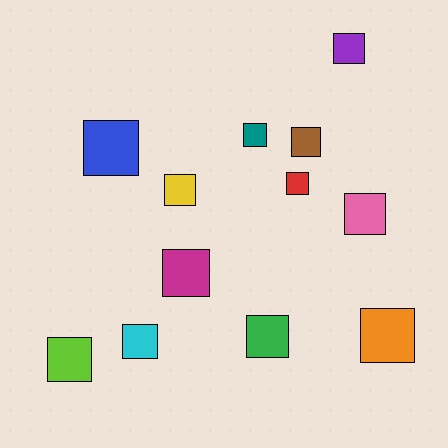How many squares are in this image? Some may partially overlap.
There are 12 squares.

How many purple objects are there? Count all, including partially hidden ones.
There is 1 purple object.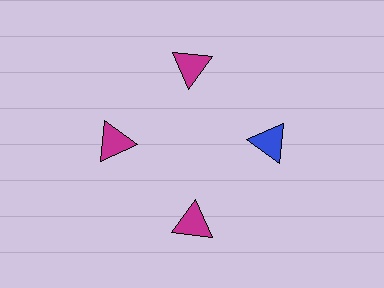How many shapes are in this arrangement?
There are 4 shapes arranged in a ring pattern.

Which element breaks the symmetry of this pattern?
The blue triangle at roughly the 3 o'clock position breaks the symmetry. All other shapes are magenta triangles.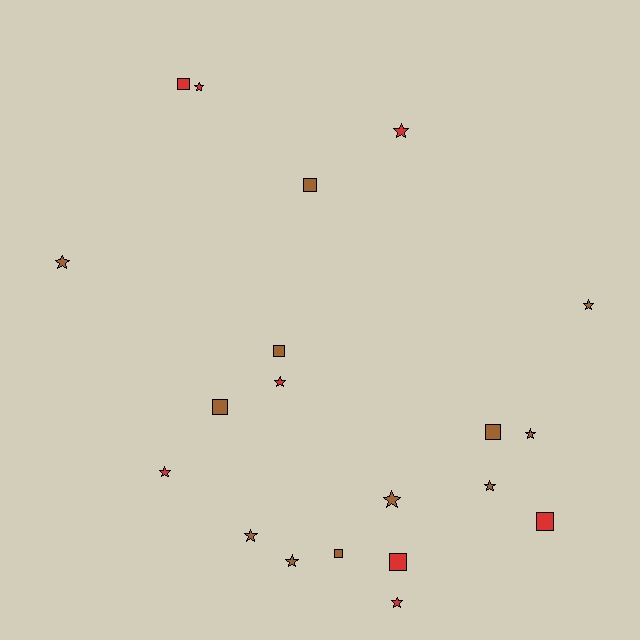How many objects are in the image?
There are 20 objects.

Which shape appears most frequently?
Star, with 12 objects.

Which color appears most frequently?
Brown, with 12 objects.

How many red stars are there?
There are 5 red stars.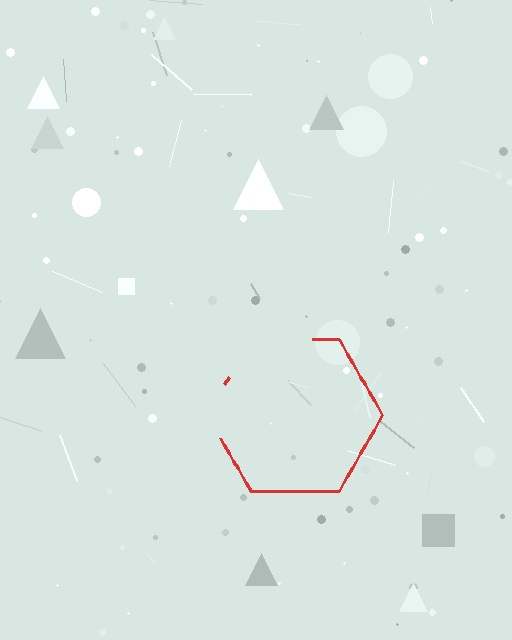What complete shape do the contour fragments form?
The contour fragments form a hexagon.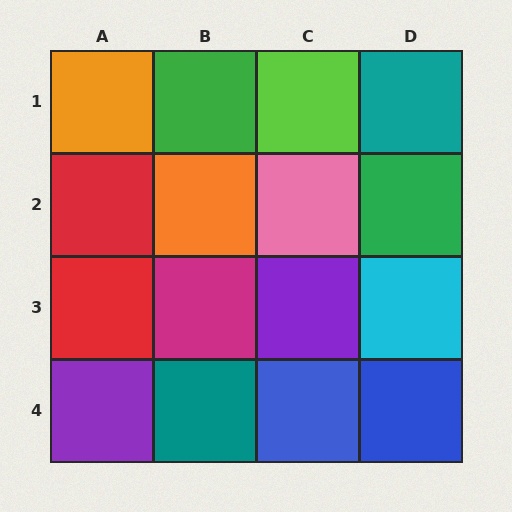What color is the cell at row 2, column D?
Green.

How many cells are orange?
2 cells are orange.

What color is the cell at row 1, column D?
Teal.